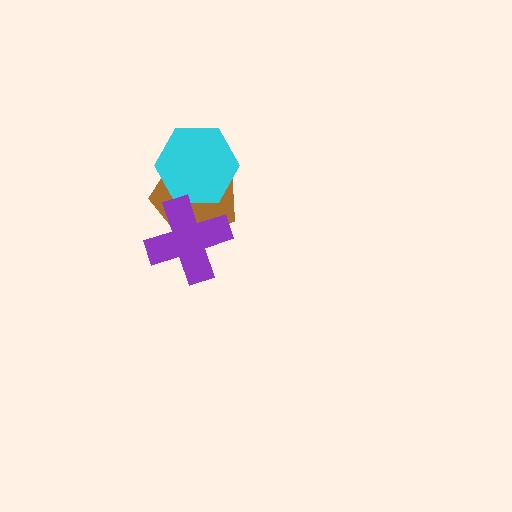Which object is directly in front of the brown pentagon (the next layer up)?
The cyan hexagon is directly in front of the brown pentagon.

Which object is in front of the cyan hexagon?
The purple cross is in front of the cyan hexagon.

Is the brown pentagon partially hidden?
Yes, it is partially covered by another shape.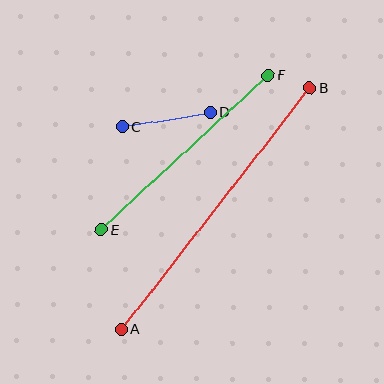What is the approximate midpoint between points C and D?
The midpoint is at approximately (166, 120) pixels.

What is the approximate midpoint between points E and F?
The midpoint is at approximately (185, 152) pixels.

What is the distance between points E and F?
The distance is approximately 227 pixels.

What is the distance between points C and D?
The distance is approximately 90 pixels.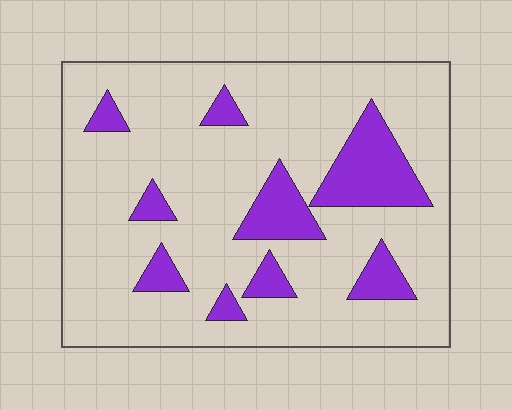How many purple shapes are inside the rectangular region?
9.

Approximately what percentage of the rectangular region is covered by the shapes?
Approximately 20%.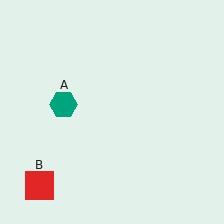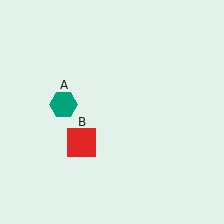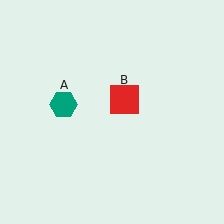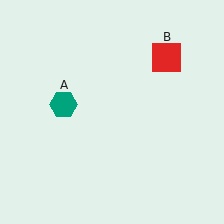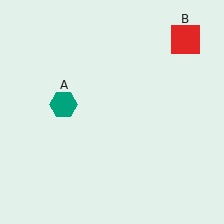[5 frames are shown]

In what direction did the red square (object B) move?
The red square (object B) moved up and to the right.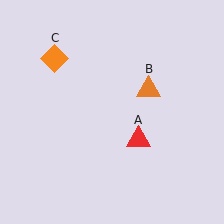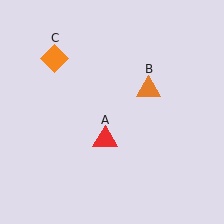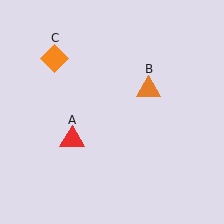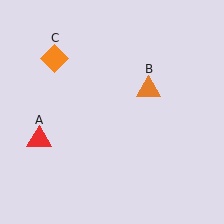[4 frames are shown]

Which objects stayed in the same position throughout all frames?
Orange triangle (object B) and orange diamond (object C) remained stationary.